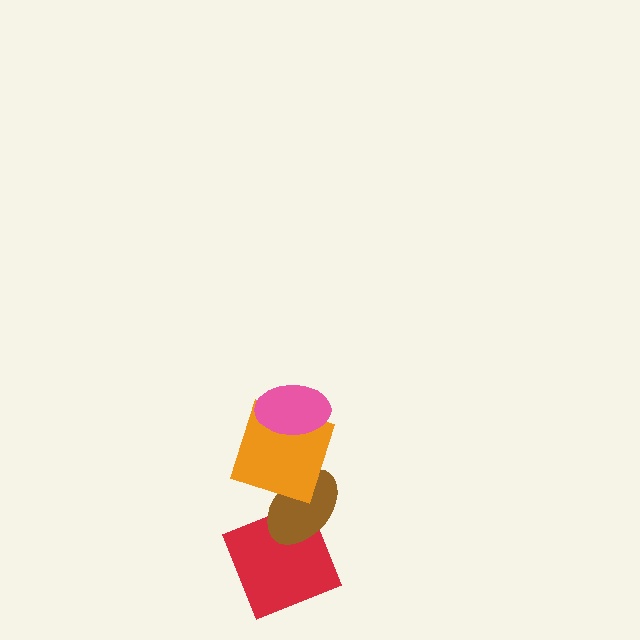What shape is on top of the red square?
The brown ellipse is on top of the red square.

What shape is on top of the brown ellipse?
The orange square is on top of the brown ellipse.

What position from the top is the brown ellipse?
The brown ellipse is 3rd from the top.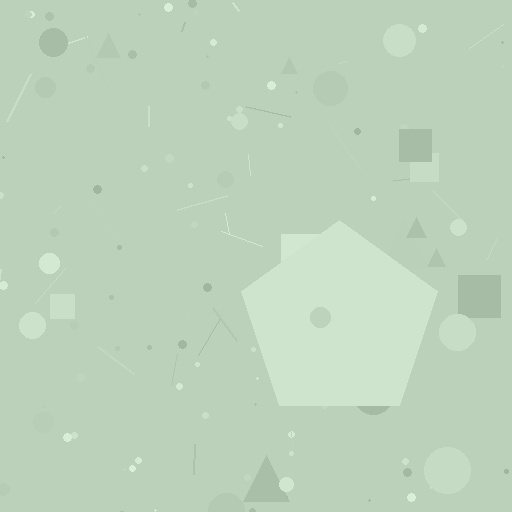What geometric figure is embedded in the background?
A pentagon is embedded in the background.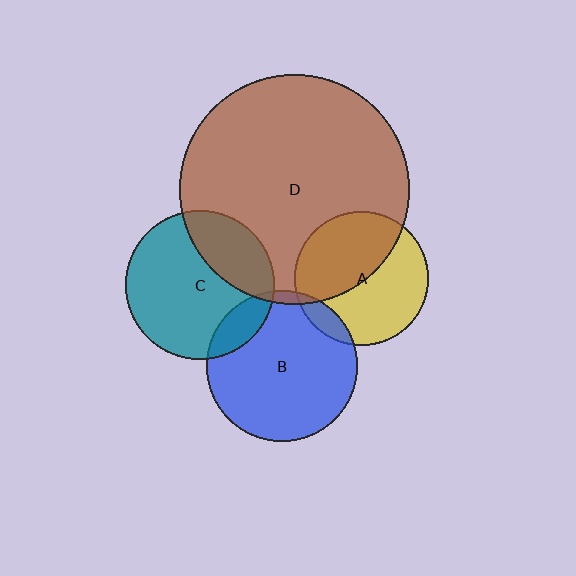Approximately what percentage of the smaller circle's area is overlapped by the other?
Approximately 30%.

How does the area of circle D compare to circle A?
Approximately 2.9 times.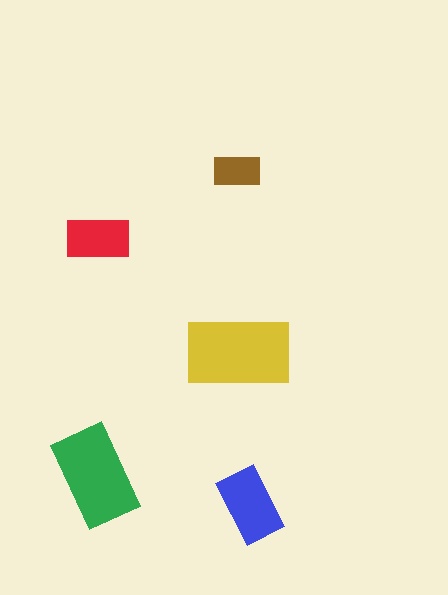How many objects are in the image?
There are 5 objects in the image.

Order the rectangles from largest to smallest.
the yellow one, the green one, the blue one, the red one, the brown one.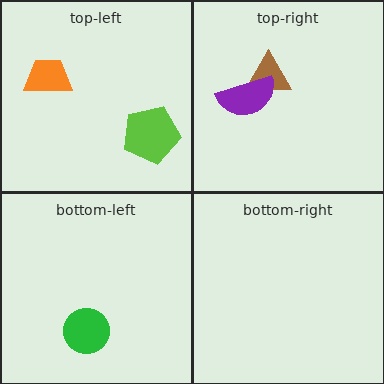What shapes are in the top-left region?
The orange trapezoid, the lime pentagon.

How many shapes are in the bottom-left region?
1.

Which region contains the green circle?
The bottom-left region.